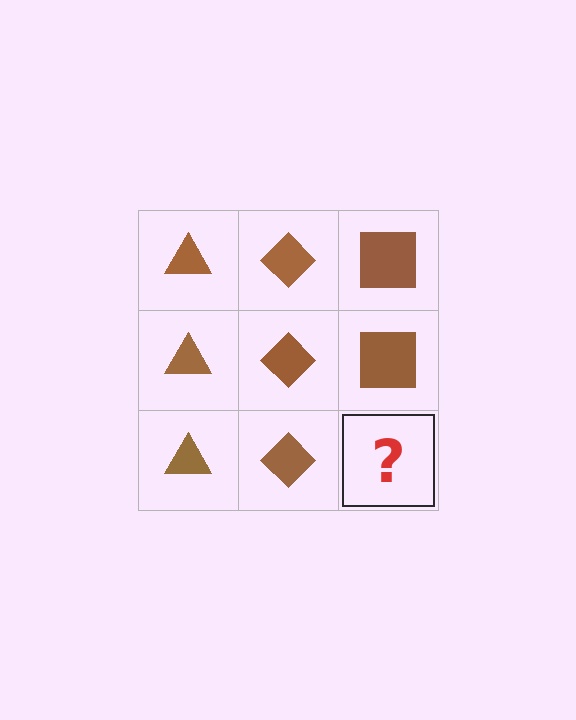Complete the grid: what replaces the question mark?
The question mark should be replaced with a brown square.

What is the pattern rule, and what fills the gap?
The rule is that each column has a consistent shape. The gap should be filled with a brown square.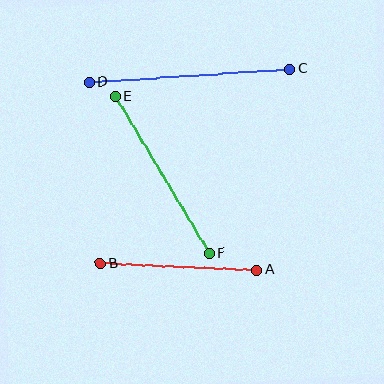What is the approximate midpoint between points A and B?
The midpoint is at approximately (179, 267) pixels.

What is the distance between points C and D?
The distance is approximately 201 pixels.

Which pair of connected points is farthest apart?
Points C and D are farthest apart.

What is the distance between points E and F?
The distance is approximately 183 pixels.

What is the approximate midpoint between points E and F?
The midpoint is at approximately (162, 175) pixels.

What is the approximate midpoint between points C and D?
The midpoint is at approximately (189, 76) pixels.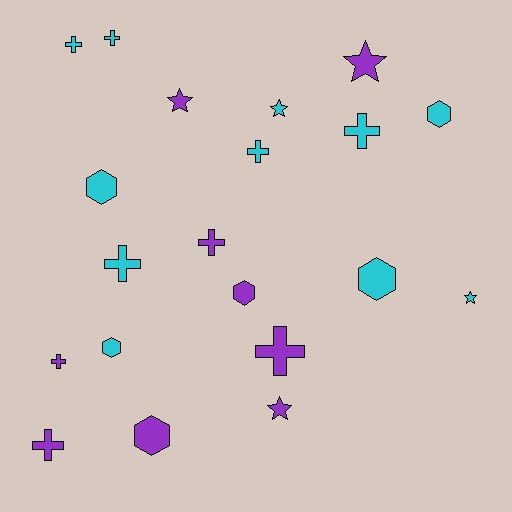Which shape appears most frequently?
Cross, with 9 objects.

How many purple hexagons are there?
There are 2 purple hexagons.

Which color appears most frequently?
Cyan, with 11 objects.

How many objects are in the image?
There are 20 objects.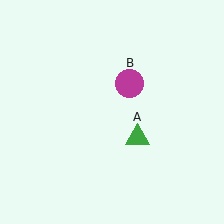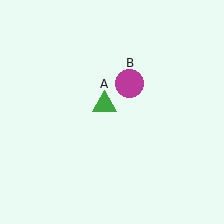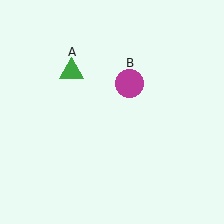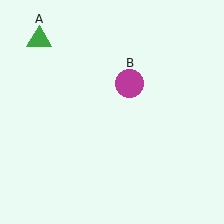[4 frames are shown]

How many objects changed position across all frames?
1 object changed position: green triangle (object A).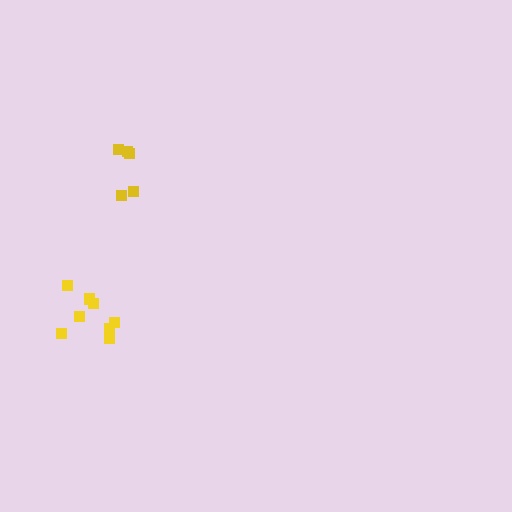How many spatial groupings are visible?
There are 2 spatial groupings.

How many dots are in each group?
Group 1: 5 dots, Group 2: 8 dots (13 total).